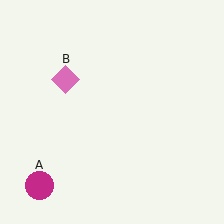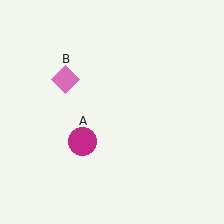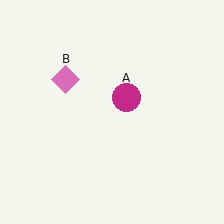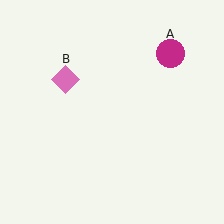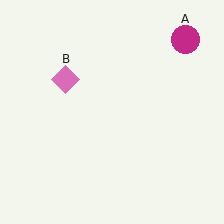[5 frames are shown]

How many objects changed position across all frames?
1 object changed position: magenta circle (object A).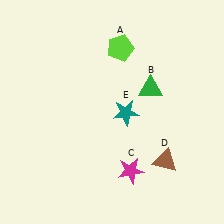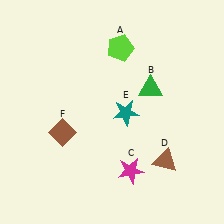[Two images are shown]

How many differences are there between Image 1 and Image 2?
There is 1 difference between the two images.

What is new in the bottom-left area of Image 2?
A brown diamond (F) was added in the bottom-left area of Image 2.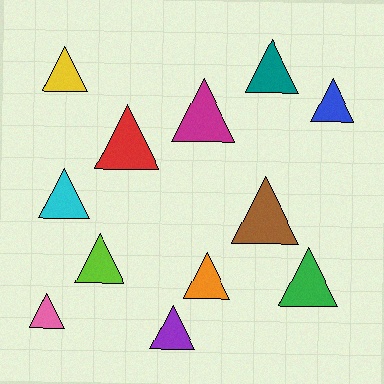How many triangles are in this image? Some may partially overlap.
There are 12 triangles.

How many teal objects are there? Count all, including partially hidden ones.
There is 1 teal object.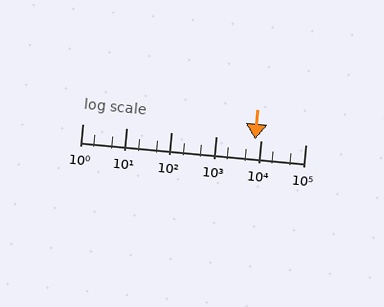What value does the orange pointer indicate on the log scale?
The pointer indicates approximately 7300.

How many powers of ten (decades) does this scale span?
The scale spans 5 decades, from 1 to 100000.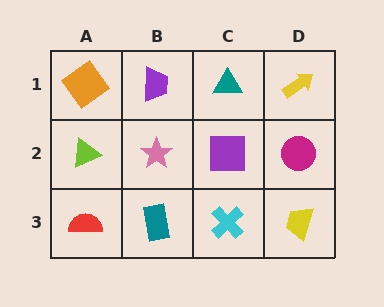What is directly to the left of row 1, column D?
A teal triangle.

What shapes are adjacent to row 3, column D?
A magenta circle (row 2, column D), a cyan cross (row 3, column C).